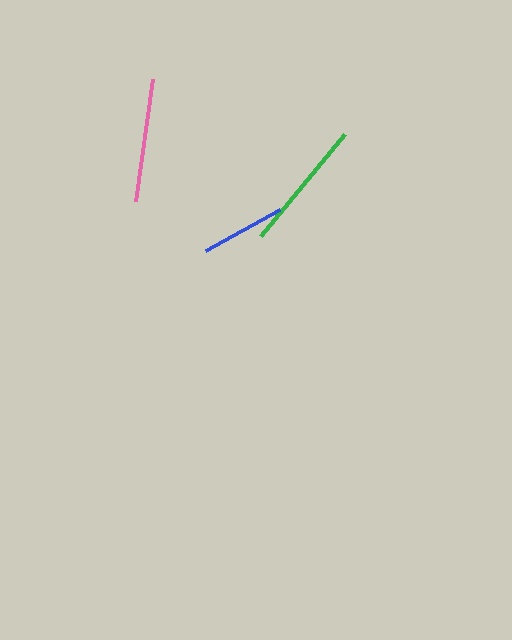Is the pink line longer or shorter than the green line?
The green line is longer than the pink line.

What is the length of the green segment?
The green segment is approximately 132 pixels long.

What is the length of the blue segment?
The blue segment is approximately 85 pixels long.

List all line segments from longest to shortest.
From longest to shortest: green, pink, blue.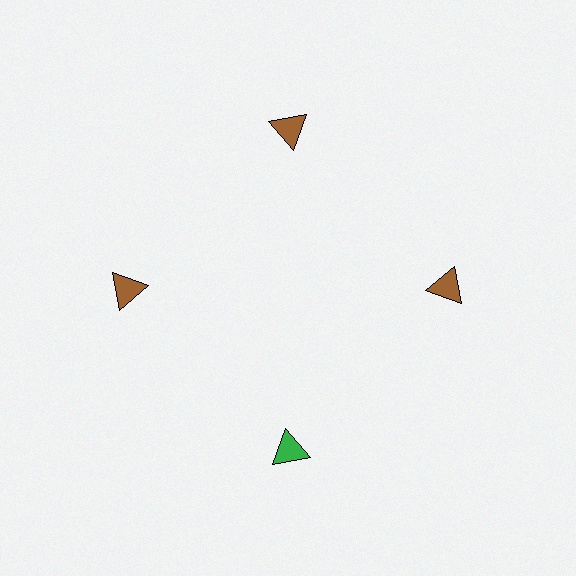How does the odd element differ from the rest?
It has a different color: green instead of brown.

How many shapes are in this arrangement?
There are 4 shapes arranged in a ring pattern.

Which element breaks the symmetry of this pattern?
The green triangle at roughly the 6 o'clock position breaks the symmetry. All other shapes are brown triangles.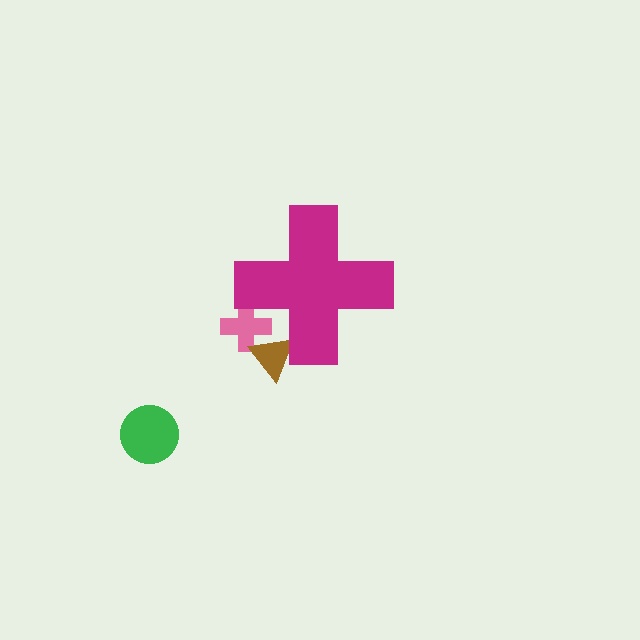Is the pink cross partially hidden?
Yes, the pink cross is partially hidden behind the magenta cross.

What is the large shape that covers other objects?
A magenta cross.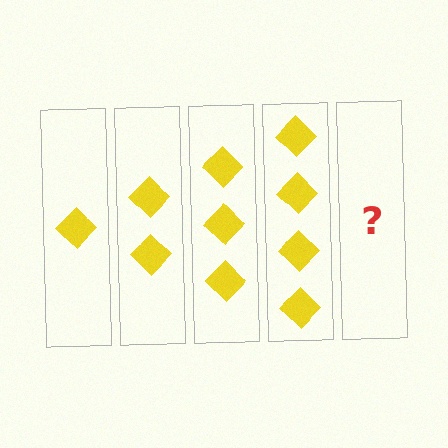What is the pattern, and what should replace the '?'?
The pattern is that each step adds one more diamond. The '?' should be 5 diamonds.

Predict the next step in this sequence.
The next step is 5 diamonds.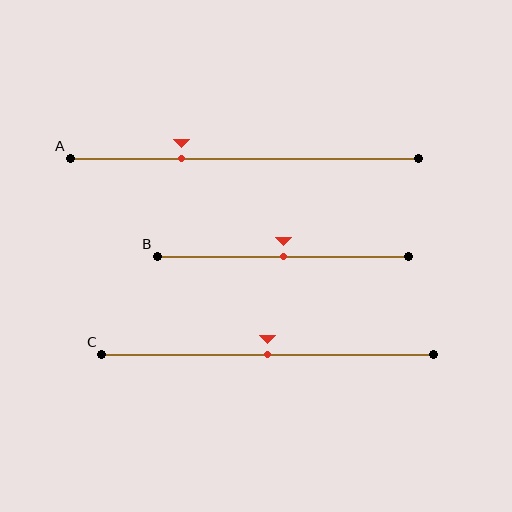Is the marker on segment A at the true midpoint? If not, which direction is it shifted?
No, the marker on segment A is shifted to the left by about 18% of the segment length.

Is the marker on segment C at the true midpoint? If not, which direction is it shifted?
Yes, the marker on segment C is at the true midpoint.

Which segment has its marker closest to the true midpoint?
Segment B has its marker closest to the true midpoint.